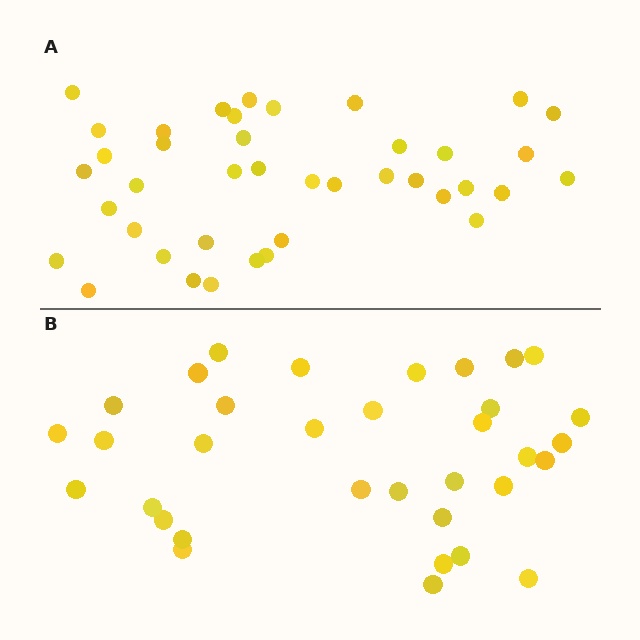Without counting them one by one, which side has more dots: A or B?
Region A (the top region) has more dots.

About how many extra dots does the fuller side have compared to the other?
Region A has about 6 more dots than region B.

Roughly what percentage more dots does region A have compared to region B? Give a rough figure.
About 20% more.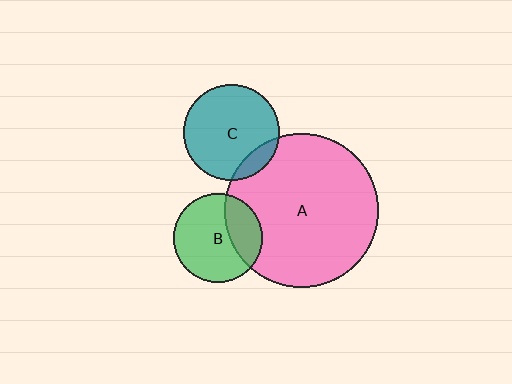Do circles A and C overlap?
Yes.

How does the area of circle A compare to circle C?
Approximately 2.6 times.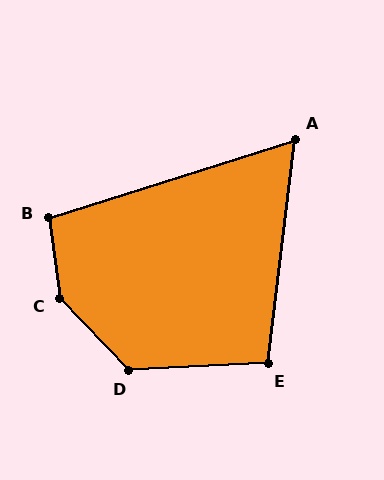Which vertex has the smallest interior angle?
A, at approximately 65 degrees.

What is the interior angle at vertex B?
Approximately 100 degrees (obtuse).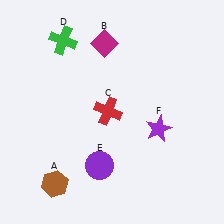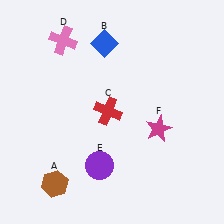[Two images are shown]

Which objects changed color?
B changed from magenta to blue. D changed from green to pink. F changed from purple to magenta.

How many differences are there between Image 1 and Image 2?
There are 3 differences between the two images.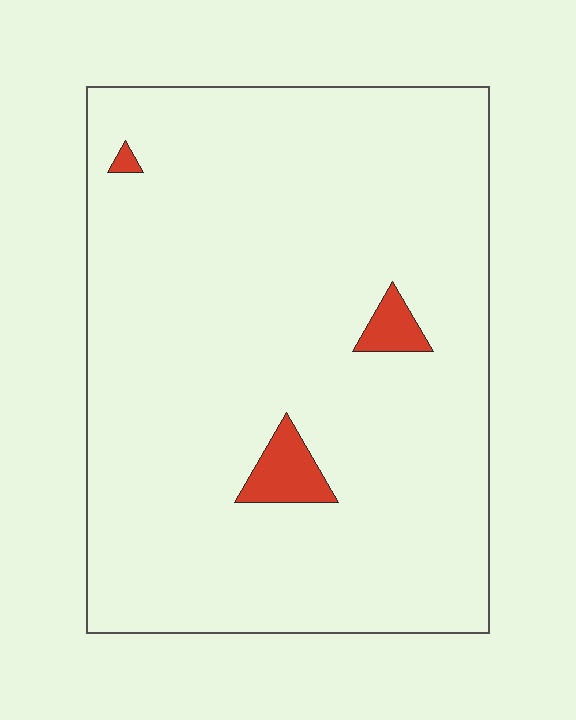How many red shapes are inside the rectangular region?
3.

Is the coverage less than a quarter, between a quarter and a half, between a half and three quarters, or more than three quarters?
Less than a quarter.